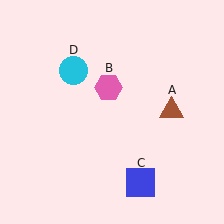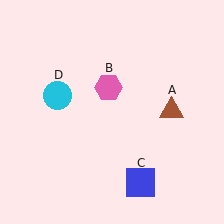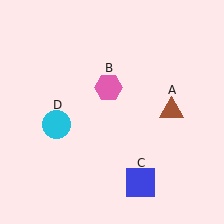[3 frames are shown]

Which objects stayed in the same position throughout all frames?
Brown triangle (object A) and pink hexagon (object B) and blue square (object C) remained stationary.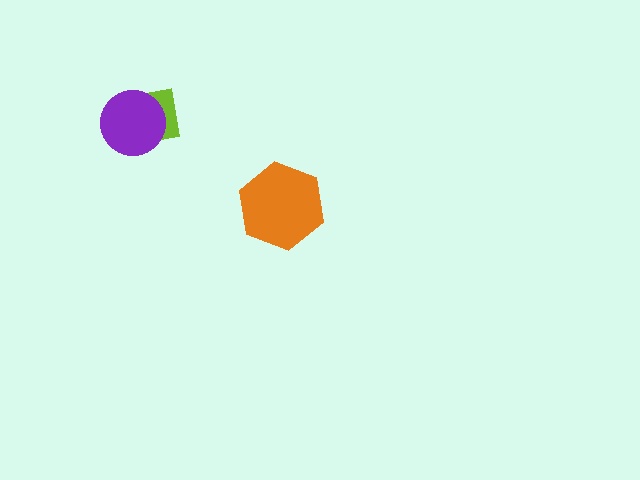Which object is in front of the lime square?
The purple circle is in front of the lime square.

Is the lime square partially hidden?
Yes, it is partially covered by another shape.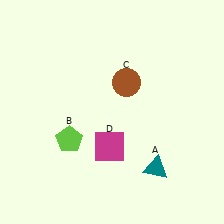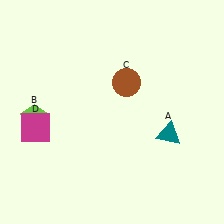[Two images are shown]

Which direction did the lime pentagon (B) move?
The lime pentagon (B) moved left.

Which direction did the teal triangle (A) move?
The teal triangle (A) moved up.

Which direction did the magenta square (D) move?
The magenta square (D) moved left.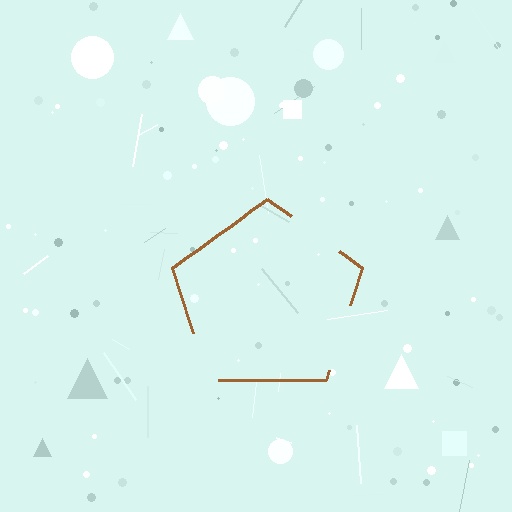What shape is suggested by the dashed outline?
The dashed outline suggests a pentagon.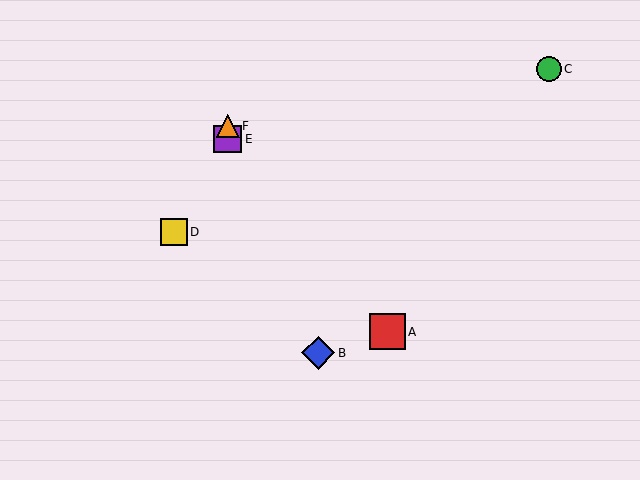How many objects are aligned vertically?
2 objects (E, F) are aligned vertically.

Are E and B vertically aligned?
No, E is at x≈228 and B is at x≈318.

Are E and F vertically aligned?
Yes, both are at x≈228.